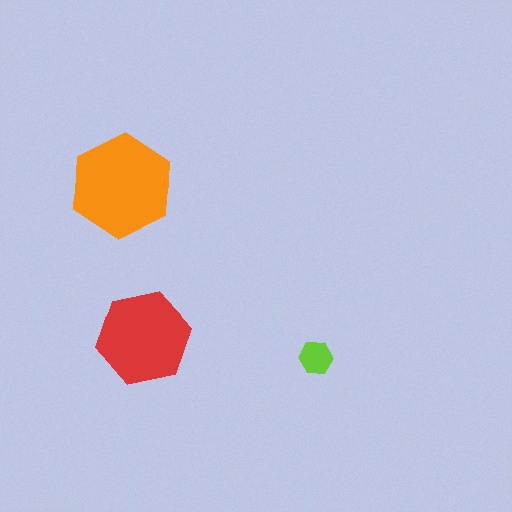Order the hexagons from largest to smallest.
the orange one, the red one, the lime one.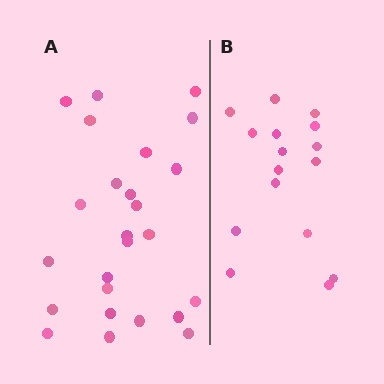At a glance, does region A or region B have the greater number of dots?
Region A (the left region) has more dots.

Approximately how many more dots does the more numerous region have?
Region A has roughly 8 or so more dots than region B.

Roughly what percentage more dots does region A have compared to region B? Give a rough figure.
About 55% more.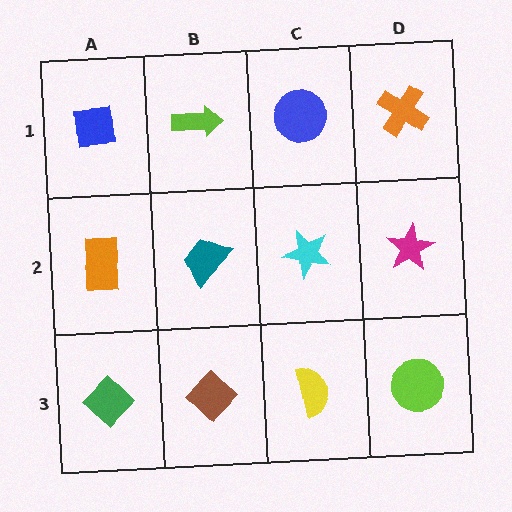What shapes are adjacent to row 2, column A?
A blue square (row 1, column A), a green diamond (row 3, column A), a teal trapezoid (row 2, column B).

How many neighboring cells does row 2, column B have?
4.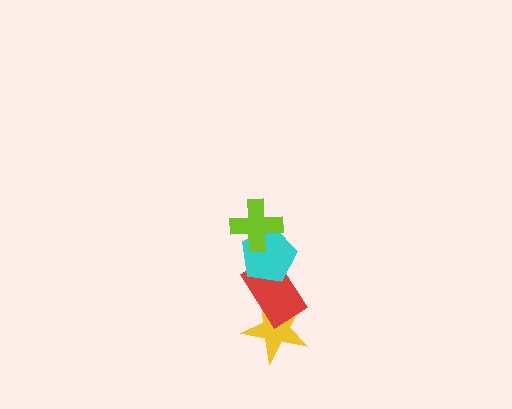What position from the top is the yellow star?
The yellow star is 4th from the top.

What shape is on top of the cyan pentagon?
The lime cross is on top of the cyan pentagon.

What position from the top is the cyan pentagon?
The cyan pentagon is 2nd from the top.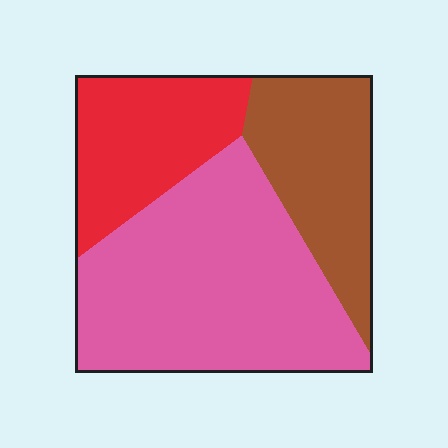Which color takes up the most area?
Pink, at roughly 50%.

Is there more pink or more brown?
Pink.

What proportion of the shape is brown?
Brown takes up less than a quarter of the shape.